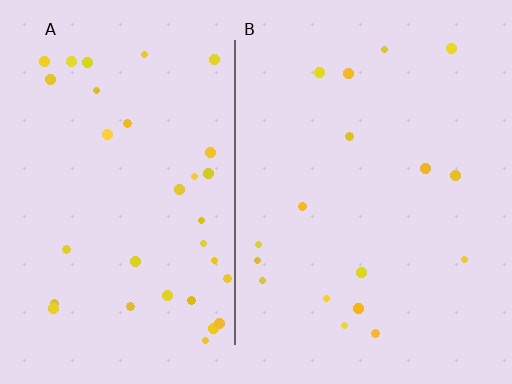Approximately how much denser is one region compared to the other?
Approximately 2.0× — region A over region B.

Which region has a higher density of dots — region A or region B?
A (the left).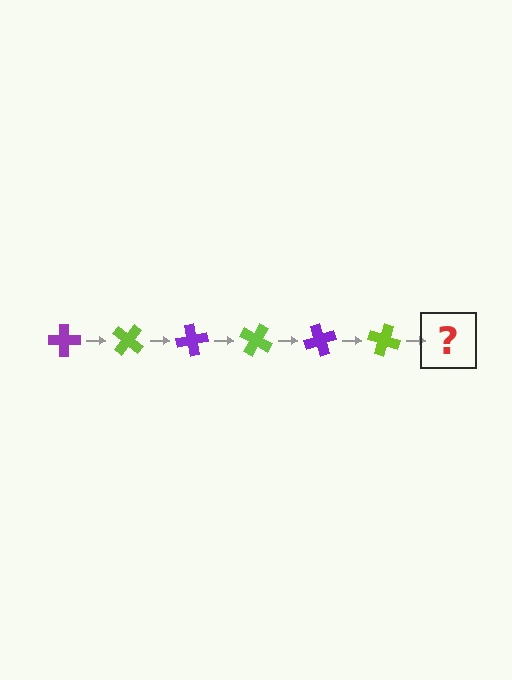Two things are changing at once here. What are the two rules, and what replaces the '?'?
The two rules are that it rotates 40 degrees each step and the color cycles through purple and lime. The '?' should be a purple cross, rotated 240 degrees from the start.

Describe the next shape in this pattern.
It should be a purple cross, rotated 240 degrees from the start.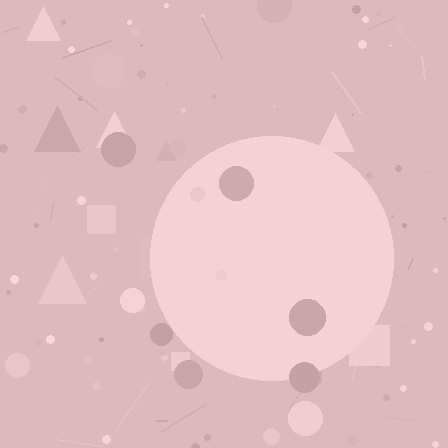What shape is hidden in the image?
A circle is hidden in the image.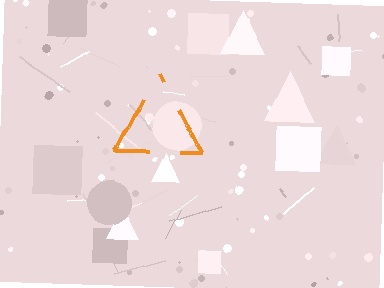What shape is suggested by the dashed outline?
The dashed outline suggests a triangle.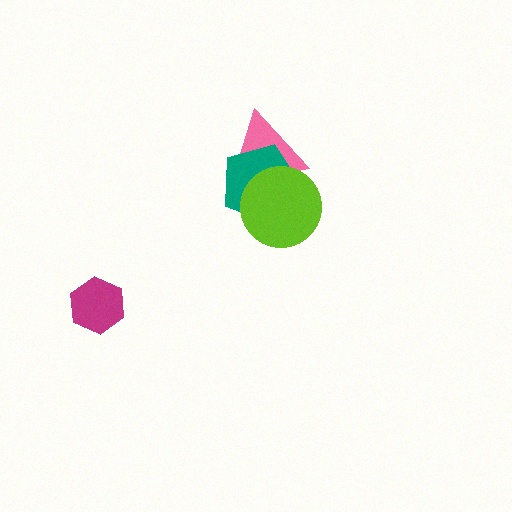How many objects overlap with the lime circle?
2 objects overlap with the lime circle.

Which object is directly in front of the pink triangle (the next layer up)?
The teal pentagon is directly in front of the pink triangle.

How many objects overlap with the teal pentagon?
2 objects overlap with the teal pentagon.